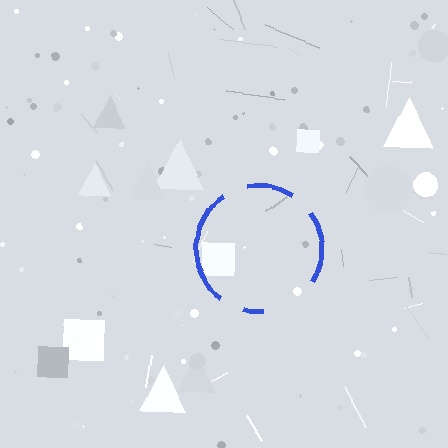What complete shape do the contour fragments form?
The contour fragments form a circle.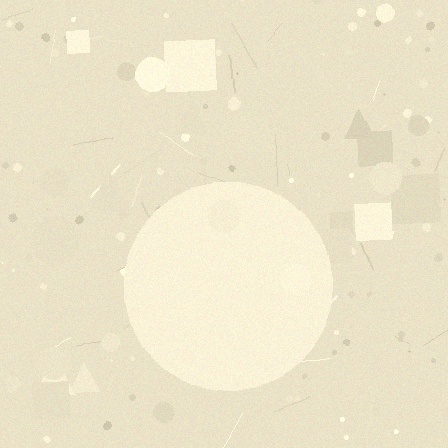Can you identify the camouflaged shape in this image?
The camouflaged shape is a circle.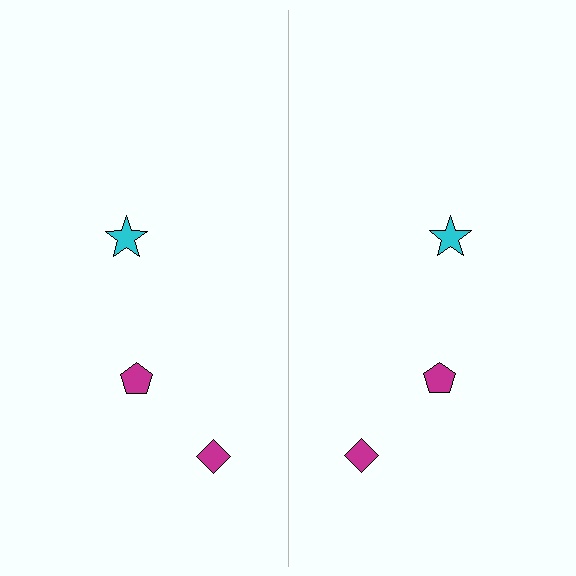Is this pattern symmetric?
Yes, this pattern has bilateral (reflection) symmetry.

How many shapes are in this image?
There are 6 shapes in this image.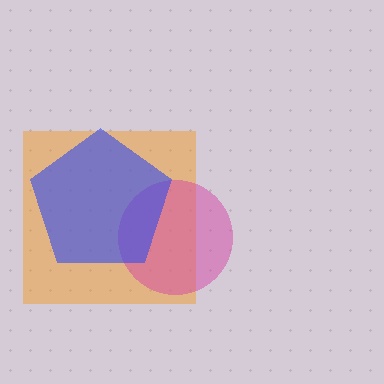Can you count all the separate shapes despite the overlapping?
Yes, there are 3 separate shapes.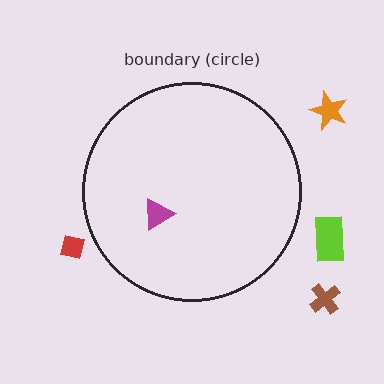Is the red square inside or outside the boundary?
Outside.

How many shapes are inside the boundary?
1 inside, 4 outside.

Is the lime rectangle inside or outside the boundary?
Outside.